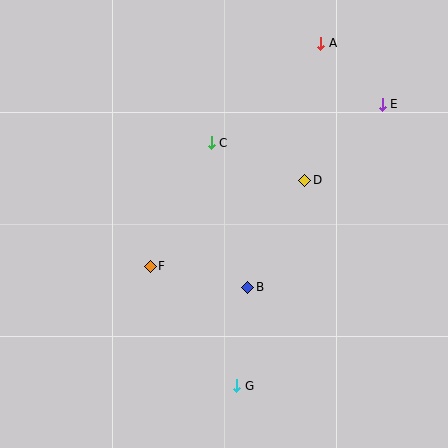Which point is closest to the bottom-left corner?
Point F is closest to the bottom-left corner.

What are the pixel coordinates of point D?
Point D is at (305, 180).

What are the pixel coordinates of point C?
Point C is at (211, 143).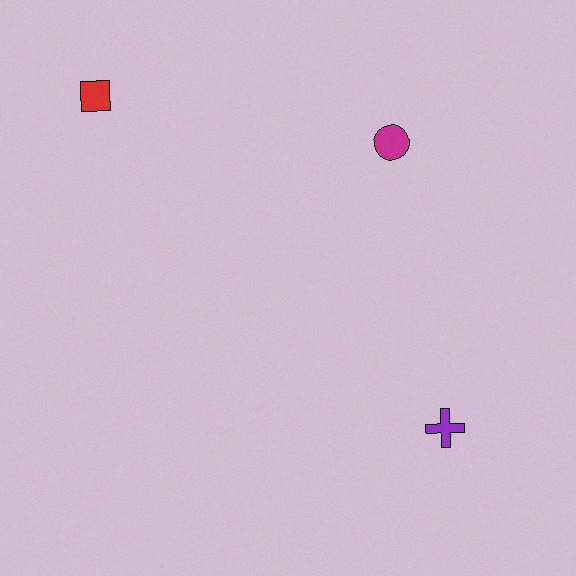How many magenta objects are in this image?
There is 1 magenta object.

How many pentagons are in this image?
There are no pentagons.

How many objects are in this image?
There are 3 objects.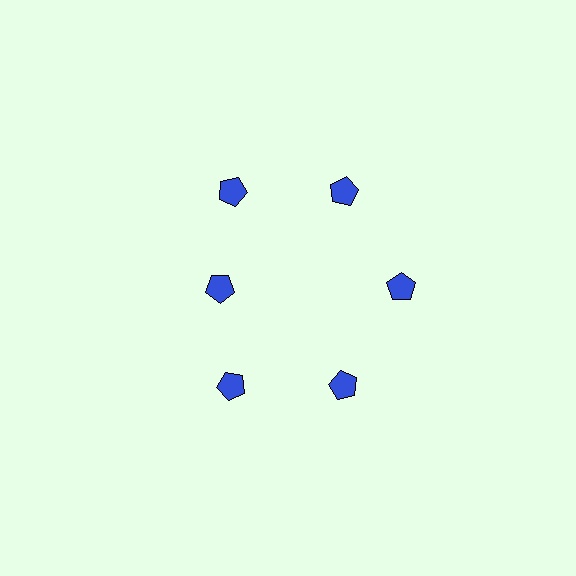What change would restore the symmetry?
The symmetry would be restored by moving it outward, back onto the ring so that all 6 pentagons sit at equal angles and equal distance from the center.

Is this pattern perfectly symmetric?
No. The 6 blue pentagons are arranged in a ring, but one element near the 9 o'clock position is pulled inward toward the center, breaking the 6-fold rotational symmetry.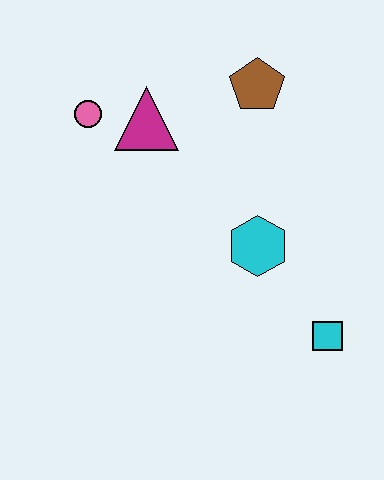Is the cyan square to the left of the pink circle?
No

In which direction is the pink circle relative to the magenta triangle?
The pink circle is to the left of the magenta triangle.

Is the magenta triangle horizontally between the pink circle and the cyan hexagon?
Yes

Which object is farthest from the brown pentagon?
The cyan square is farthest from the brown pentagon.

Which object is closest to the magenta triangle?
The pink circle is closest to the magenta triangle.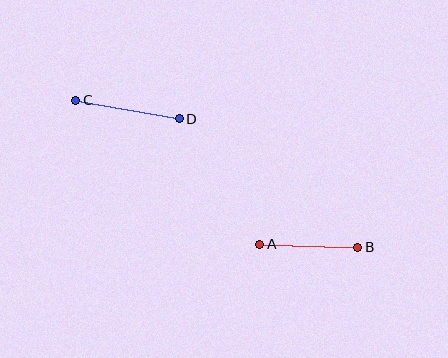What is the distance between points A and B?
The distance is approximately 98 pixels.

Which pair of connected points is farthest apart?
Points C and D are farthest apart.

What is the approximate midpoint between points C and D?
The midpoint is at approximately (128, 110) pixels.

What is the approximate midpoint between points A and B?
The midpoint is at approximately (309, 246) pixels.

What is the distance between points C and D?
The distance is approximately 105 pixels.